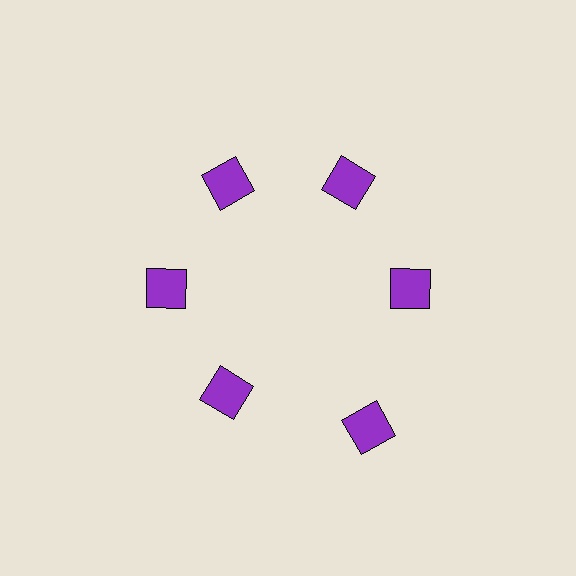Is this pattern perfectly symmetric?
No. The 6 purple squares are arranged in a ring, but one element near the 5 o'clock position is pushed outward from the center, breaking the 6-fold rotational symmetry.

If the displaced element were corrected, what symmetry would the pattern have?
It would have 6-fold rotational symmetry — the pattern would map onto itself every 60 degrees.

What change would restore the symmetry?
The symmetry would be restored by moving it inward, back onto the ring so that all 6 squares sit at equal angles and equal distance from the center.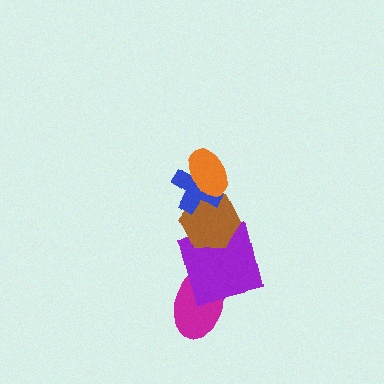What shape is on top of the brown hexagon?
The blue cross is on top of the brown hexagon.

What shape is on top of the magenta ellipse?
The purple square is on top of the magenta ellipse.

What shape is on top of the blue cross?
The orange ellipse is on top of the blue cross.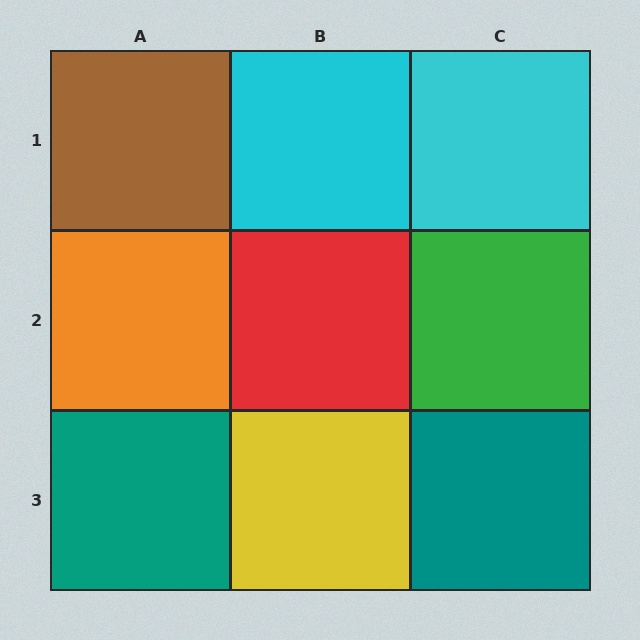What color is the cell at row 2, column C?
Green.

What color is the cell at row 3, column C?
Teal.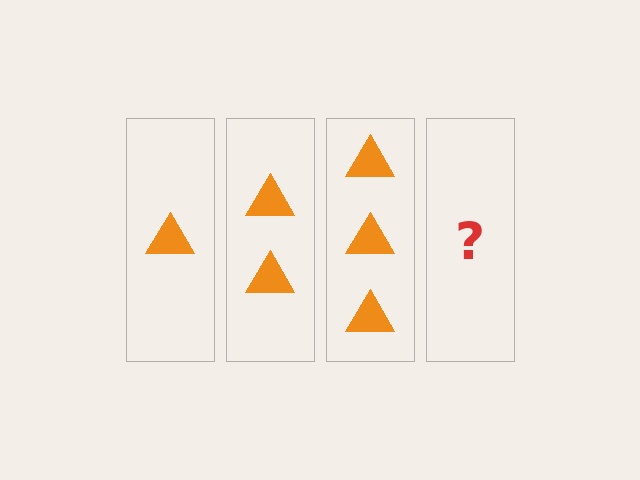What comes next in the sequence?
The next element should be 4 triangles.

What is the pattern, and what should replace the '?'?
The pattern is that each step adds one more triangle. The '?' should be 4 triangles.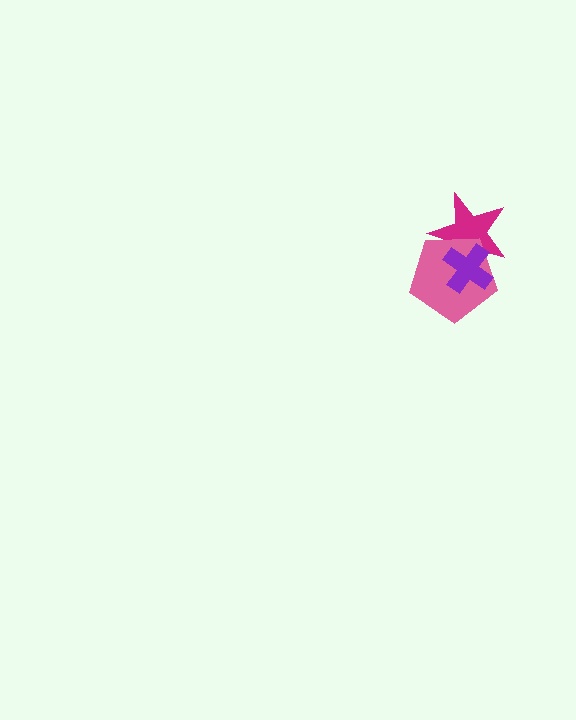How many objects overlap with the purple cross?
2 objects overlap with the purple cross.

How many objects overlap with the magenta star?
2 objects overlap with the magenta star.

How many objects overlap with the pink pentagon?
2 objects overlap with the pink pentagon.